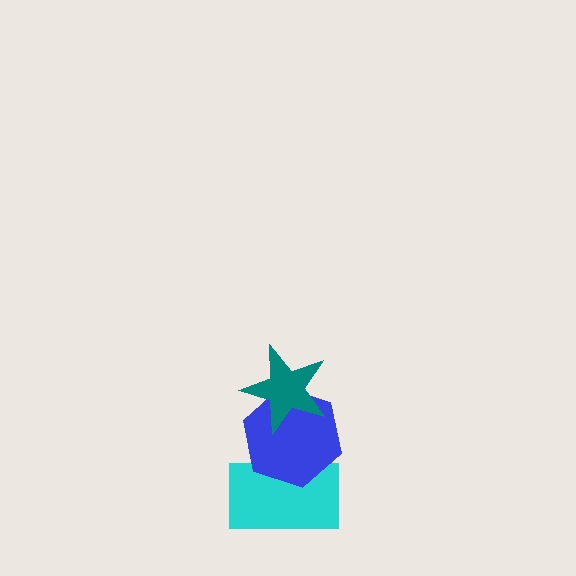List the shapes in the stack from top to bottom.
From top to bottom: the teal star, the blue hexagon, the cyan rectangle.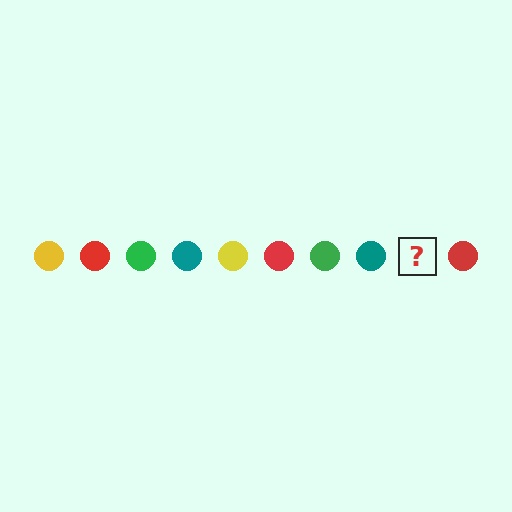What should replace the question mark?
The question mark should be replaced with a yellow circle.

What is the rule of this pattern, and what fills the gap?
The rule is that the pattern cycles through yellow, red, green, teal circles. The gap should be filled with a yellow circle.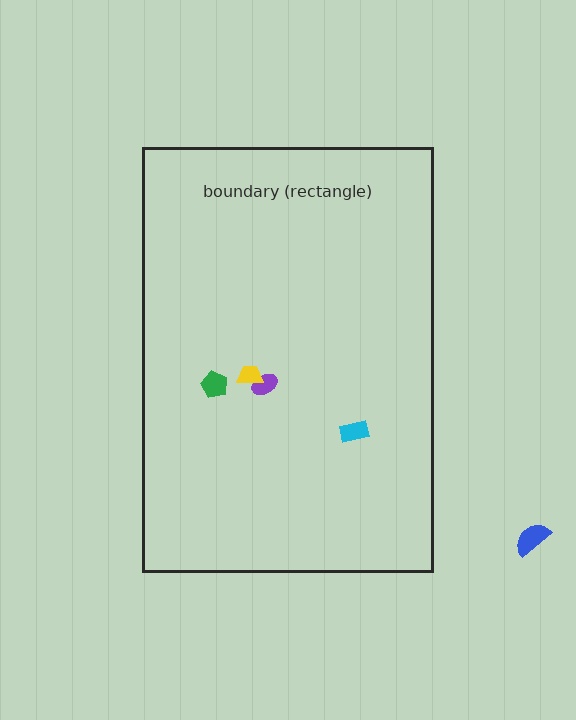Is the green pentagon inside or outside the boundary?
Inside.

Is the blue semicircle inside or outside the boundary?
Outside.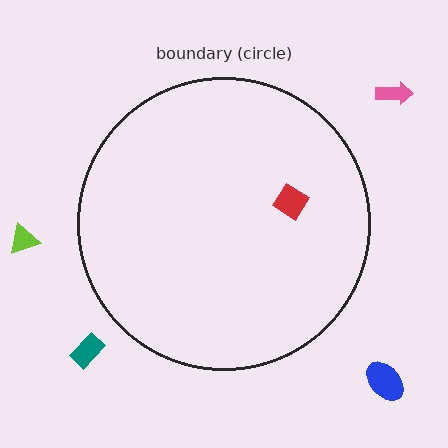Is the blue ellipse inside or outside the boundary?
Outside.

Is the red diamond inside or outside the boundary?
Inside.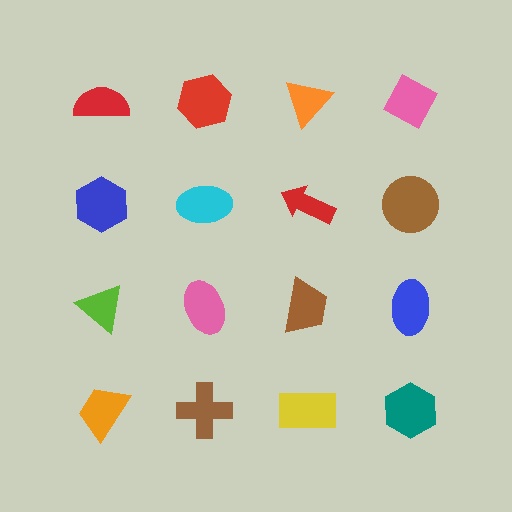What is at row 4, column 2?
A brown cross.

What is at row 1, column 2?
A red hexagon.